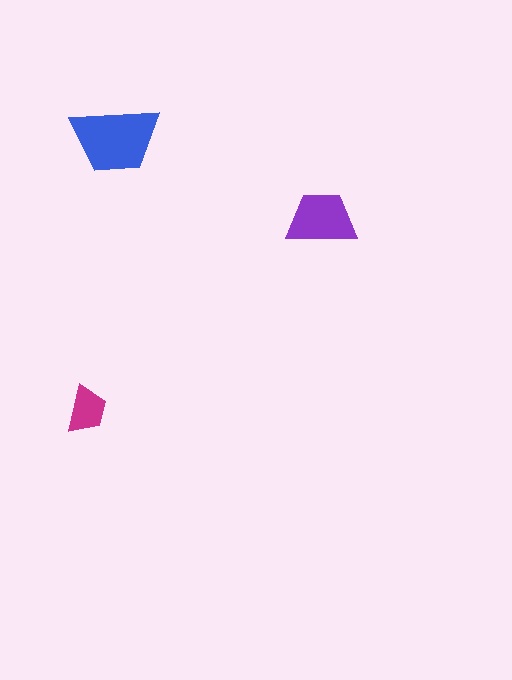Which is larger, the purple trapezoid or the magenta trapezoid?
The purple one.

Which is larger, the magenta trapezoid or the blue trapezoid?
The blue one.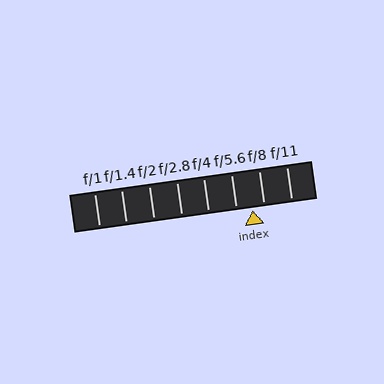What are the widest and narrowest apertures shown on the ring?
The widest aperture shown is f/1 and the narrowest is f/11.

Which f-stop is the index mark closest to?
The index mark is closest to f/8.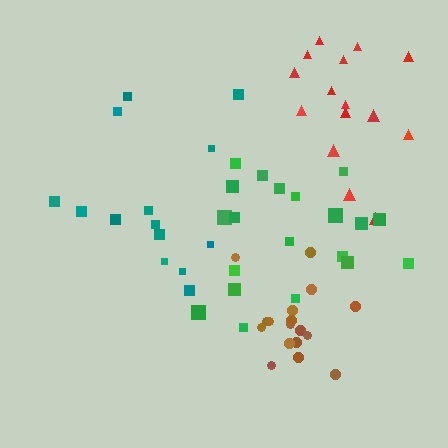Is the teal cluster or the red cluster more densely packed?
Red.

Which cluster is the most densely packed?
Brown.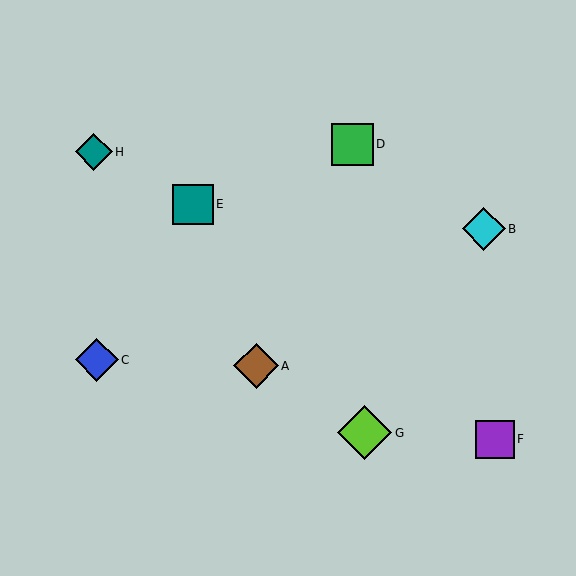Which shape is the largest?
The lime diamond (labeled G) is the largest.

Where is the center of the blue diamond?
The center of the blue diamond is at (97, 360).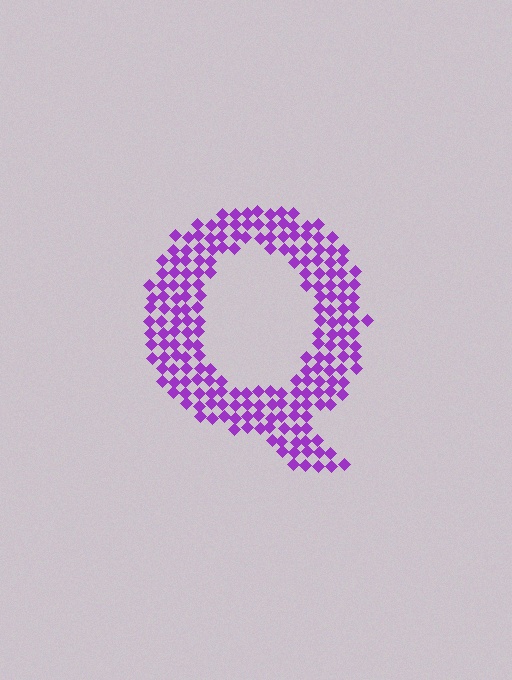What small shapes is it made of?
It is made of small diamonds.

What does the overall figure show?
The overall figure shows the letter Q.